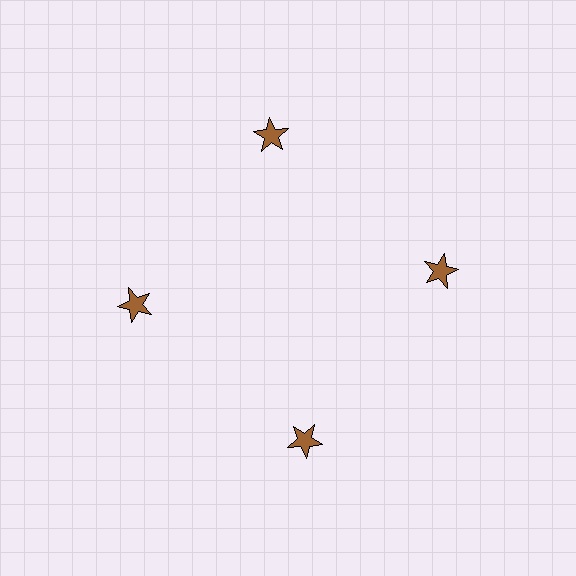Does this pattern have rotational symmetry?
Yes, this pattern has 4-fold rotational symmetry. It looks the same after rotating 90 degrees around the center.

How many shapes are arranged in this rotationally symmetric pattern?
There are 4 shapes, arranged in 4 groups of 1.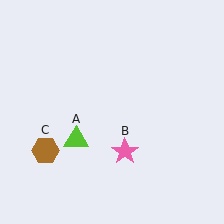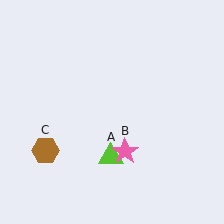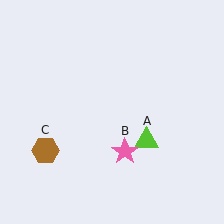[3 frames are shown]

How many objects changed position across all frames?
1 object changed position: lime triangle (object A).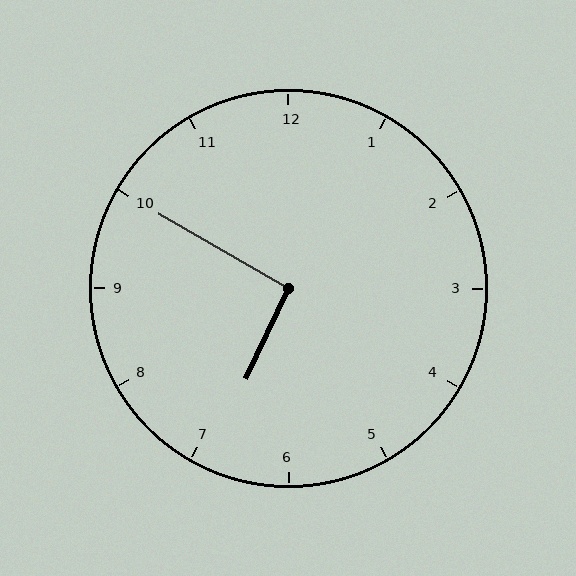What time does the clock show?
6:50.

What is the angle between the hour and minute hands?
Approximately 95 degrees.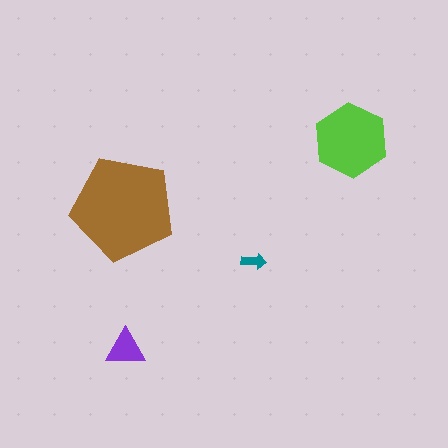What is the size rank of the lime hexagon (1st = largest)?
2nd.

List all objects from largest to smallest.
The brown pentagon, the lime hexagon, the purple triangle, the teal arrow.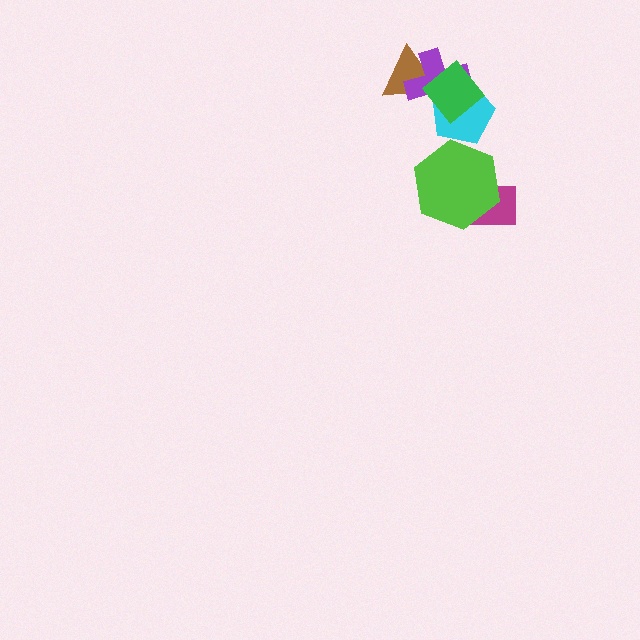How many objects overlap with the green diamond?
3 objects overlap with the green diamond.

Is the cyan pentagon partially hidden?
Yes, it is partially covered by another shape.